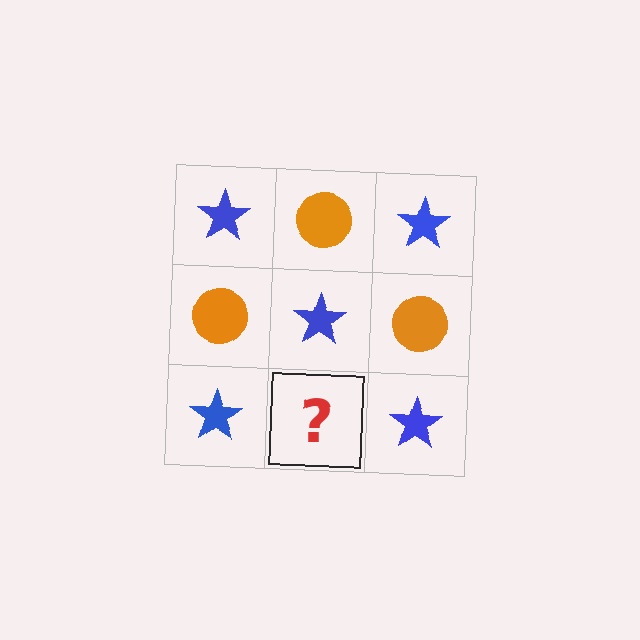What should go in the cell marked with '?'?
The missing cell should contain an orange circle.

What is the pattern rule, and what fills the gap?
The rule is that it alternates blue star and orange circle in a checkerboard pattern. The gap should be filled with an orange circle.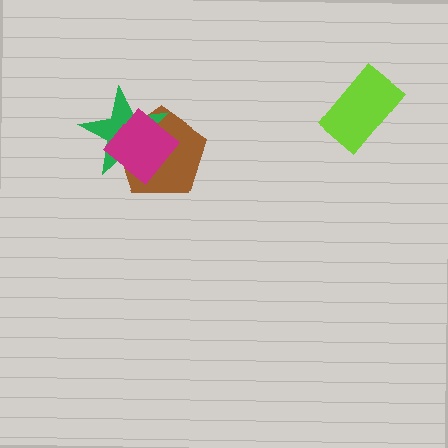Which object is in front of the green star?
The magenta diamond is in front of the green star.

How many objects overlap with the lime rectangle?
0 objects overlap with the lime rectangle.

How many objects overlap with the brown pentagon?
2 objects overlap with the brown pentagon.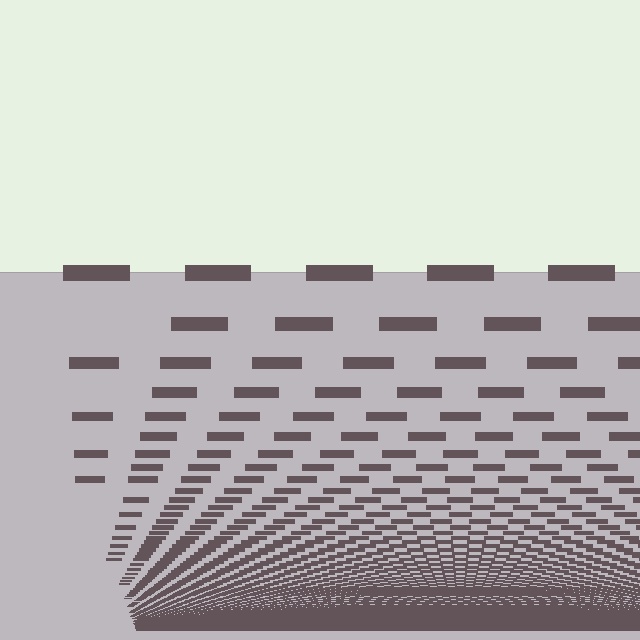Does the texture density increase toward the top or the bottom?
Density increases toward the bottom.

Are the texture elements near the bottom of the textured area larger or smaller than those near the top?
Smaller. The gradient is inverted — elements near the bottom are smaller and denser.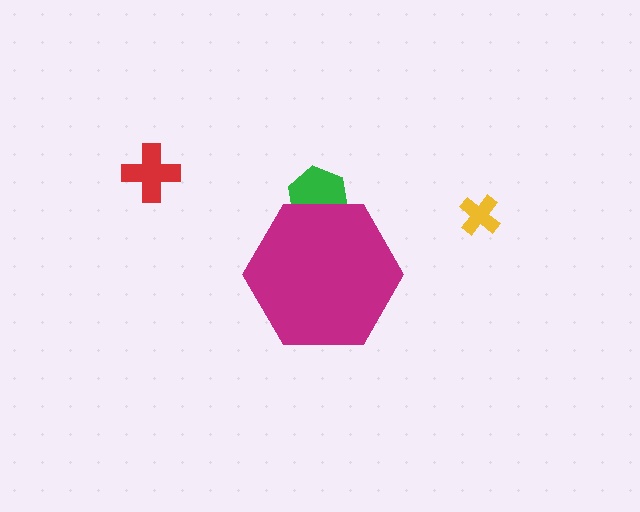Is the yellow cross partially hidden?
No, the yellow cross is fully visible.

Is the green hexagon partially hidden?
Yes, the green hexagon is partially hidden behind the magenta hexagon.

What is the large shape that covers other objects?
A magenta hexagon.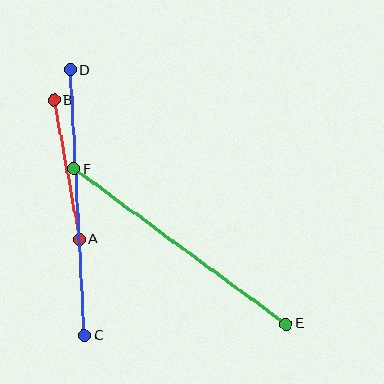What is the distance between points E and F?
The distance is approximately 262 pixels.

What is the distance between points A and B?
The distance is approximately 141 pixels.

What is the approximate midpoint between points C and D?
The midpoint is at approximately (77, 203) pixels.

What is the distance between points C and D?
The distance is approximately 266 pixels.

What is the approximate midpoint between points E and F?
The midpoint is at approximately (180, 246) pixels.